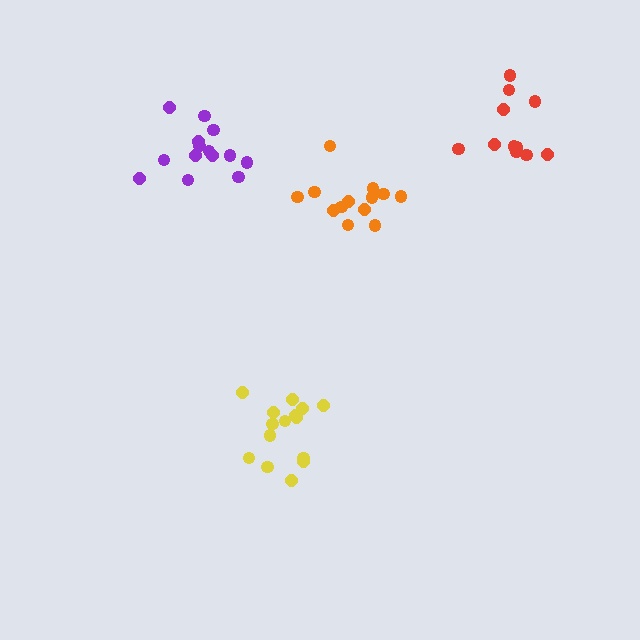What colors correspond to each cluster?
The clusters are colored: yellow, purple, red, orange.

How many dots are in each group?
Group 1: 15 dots, Group 2: 14 dots, Group 3: 11 dots, Group 4: 13 dots (53 total).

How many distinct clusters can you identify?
There are 4 distinct clusters.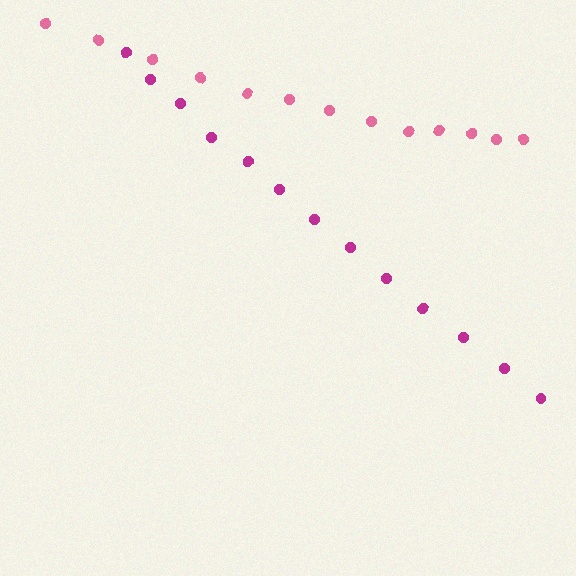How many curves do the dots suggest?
There are 2 distinct paths.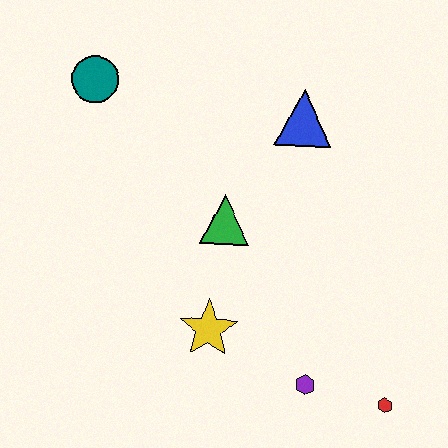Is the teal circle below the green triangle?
No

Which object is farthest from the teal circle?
The red hexagon is farthest from the teal circle.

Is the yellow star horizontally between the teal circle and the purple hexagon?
Yes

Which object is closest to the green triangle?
The yellow star is closest to the green triangle.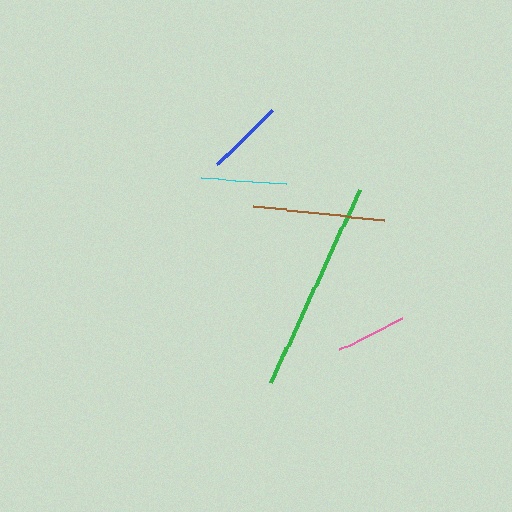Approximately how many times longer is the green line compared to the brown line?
The green line is approximately 1.6 times the length of the brown line.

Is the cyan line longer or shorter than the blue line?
The cyan line is longer than the blue line.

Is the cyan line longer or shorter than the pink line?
The cyan line is longer than the pink line.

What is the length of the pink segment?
The pink segment is approximately 69 pixels long.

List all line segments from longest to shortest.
From longest to shortest: green, brown, cyan, blue, pink.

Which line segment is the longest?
The green line is the longest at approximately 213 pixels.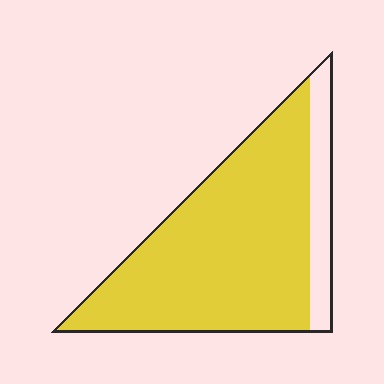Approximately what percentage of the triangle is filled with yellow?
Approximately 85%.